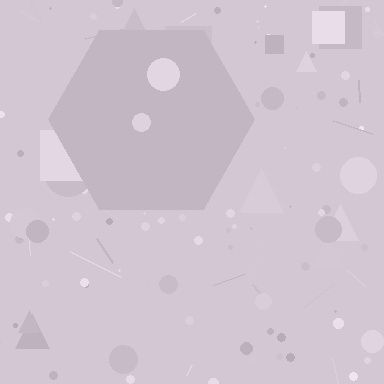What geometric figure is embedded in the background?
A hexagon is embedded in the background.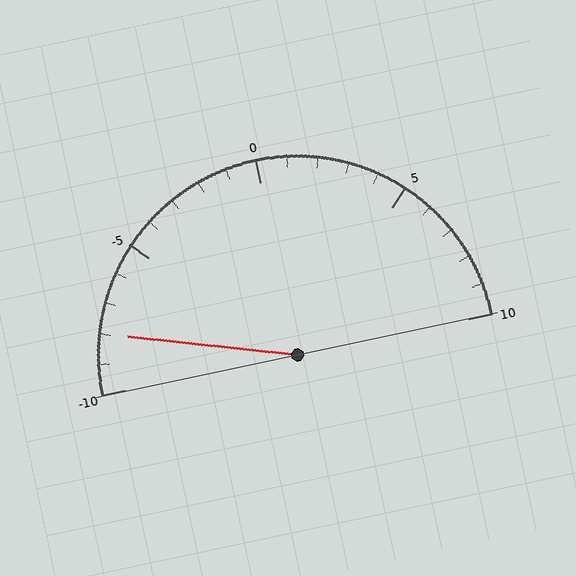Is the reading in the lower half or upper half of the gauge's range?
The reading is in the lower half of the range (-10 to 10).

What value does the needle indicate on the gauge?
The needle indicates approximately -8.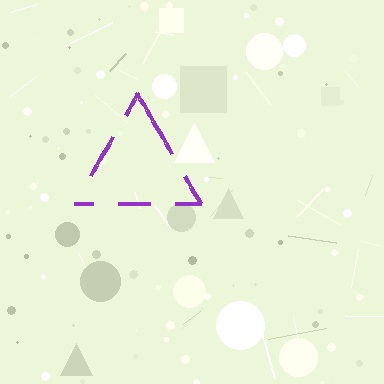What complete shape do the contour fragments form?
The contour fragments form a triangle.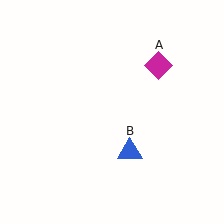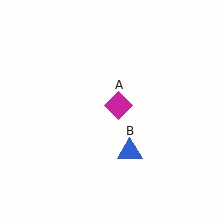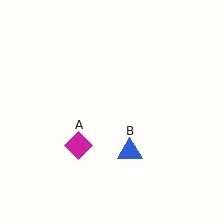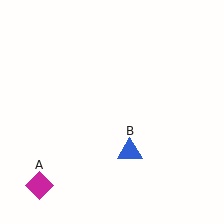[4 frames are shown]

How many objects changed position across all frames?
1 object changed position: magenta diamond (object A).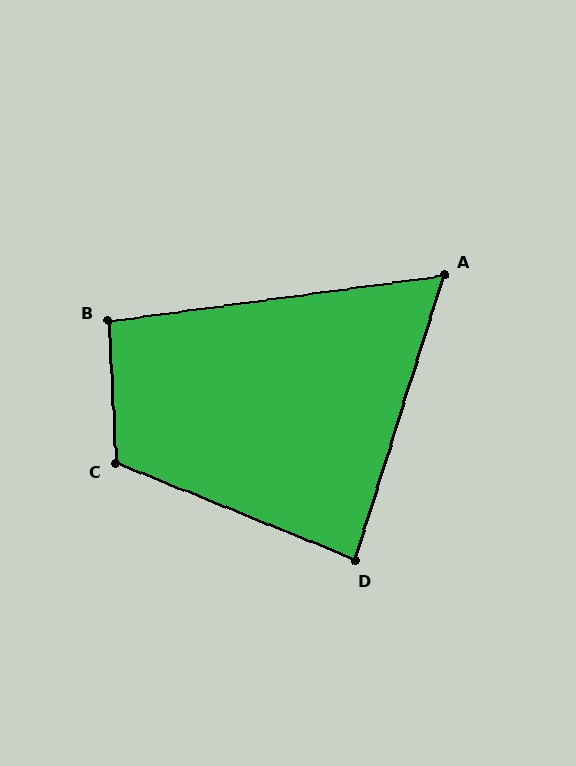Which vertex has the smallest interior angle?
A, at approximately 65 degrees.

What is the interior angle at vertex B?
Approximately 95 degrees (approximately right).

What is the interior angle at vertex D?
Approximately 85 degrees (approximately right).